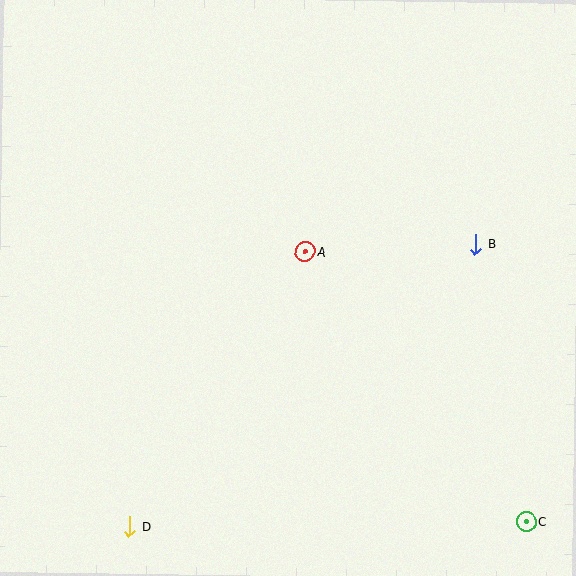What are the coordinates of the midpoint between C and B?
The midpoint between C and B is at (501, 383).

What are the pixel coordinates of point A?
Point A is at (305, 252).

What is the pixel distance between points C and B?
The distance between C and B is 282 pixels.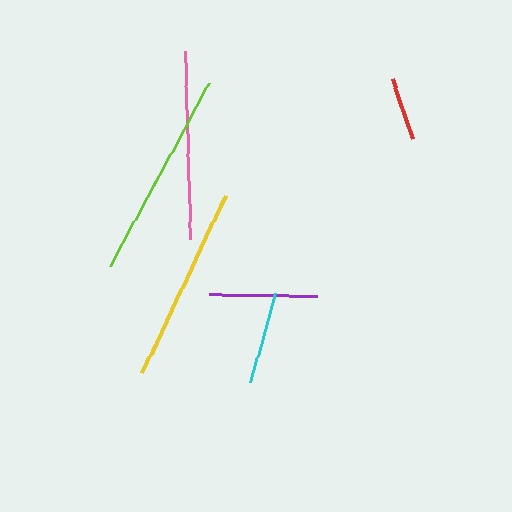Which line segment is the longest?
The lime line is the longest at approximately 208 pixels.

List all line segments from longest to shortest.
From longest to shortest: lime, yellow, pink, purple, cyan, red.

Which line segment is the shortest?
The red line is the shortest at approximately 63 pixels.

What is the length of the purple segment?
The purple segment is approximately 108 pixels long.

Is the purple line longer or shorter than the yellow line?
The yellow line is longer than the purple line.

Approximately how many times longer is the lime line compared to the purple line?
The lime line is approximately 1.9 times the length of the purple line.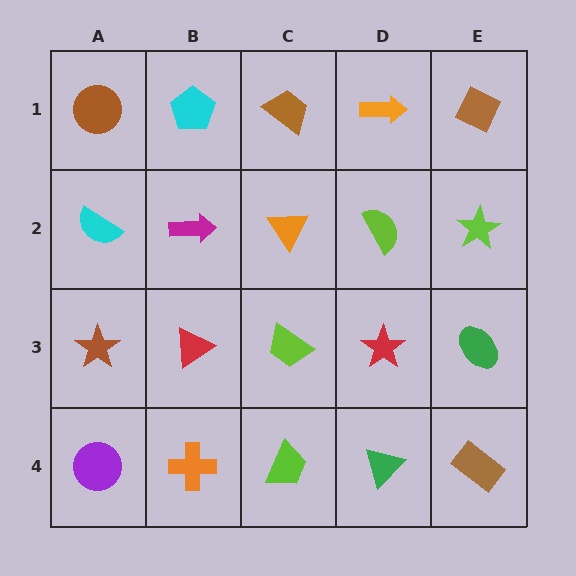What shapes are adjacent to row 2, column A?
A brown circle (row 1, column A), a brown star (row 3, column A), a magenta arrow (row 2, column B).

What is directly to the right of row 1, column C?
An orange arrow.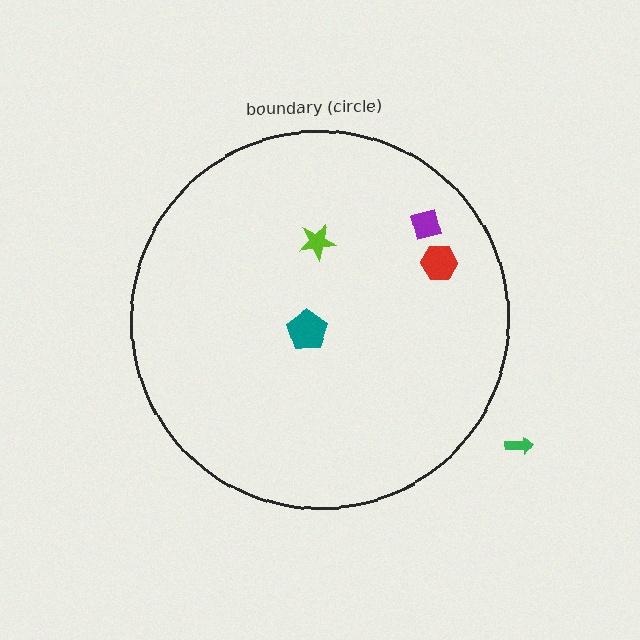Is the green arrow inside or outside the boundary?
Outside.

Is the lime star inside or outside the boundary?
Inside.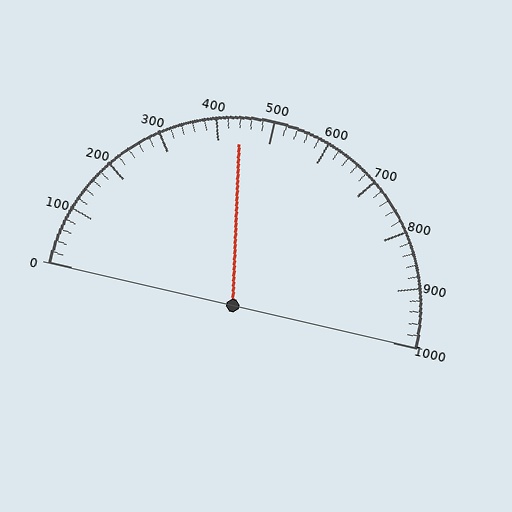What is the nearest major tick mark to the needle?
The nearest major tick mark is 400.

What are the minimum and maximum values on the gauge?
The gauge ranges from 0 to 1000.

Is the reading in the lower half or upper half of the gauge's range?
The reading is in the lower half of the range (0 to 1000).